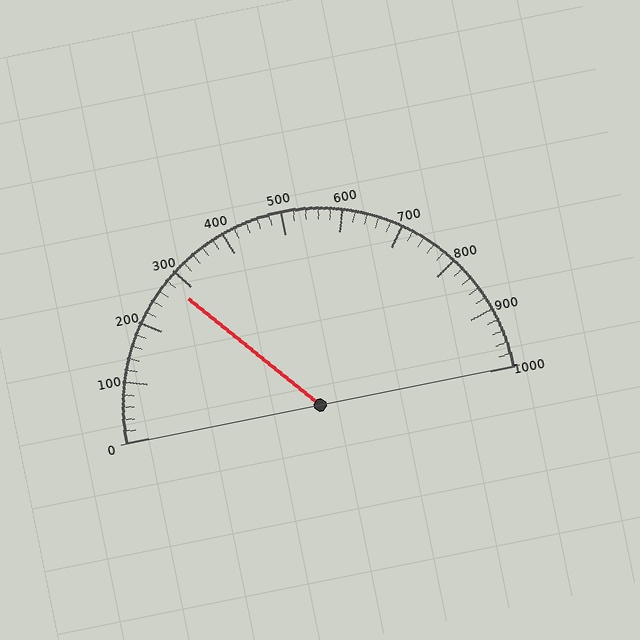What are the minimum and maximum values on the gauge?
The gauge ranges from 0 to 1000.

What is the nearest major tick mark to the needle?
The nearest major tick mark is 300.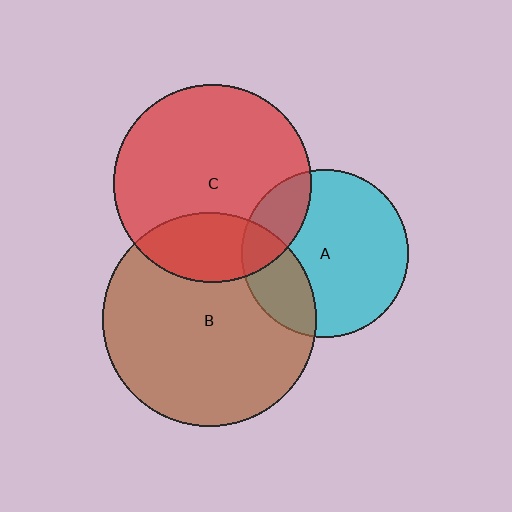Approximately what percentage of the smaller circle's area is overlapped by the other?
Approximately 25%.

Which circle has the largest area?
Circle B (brown).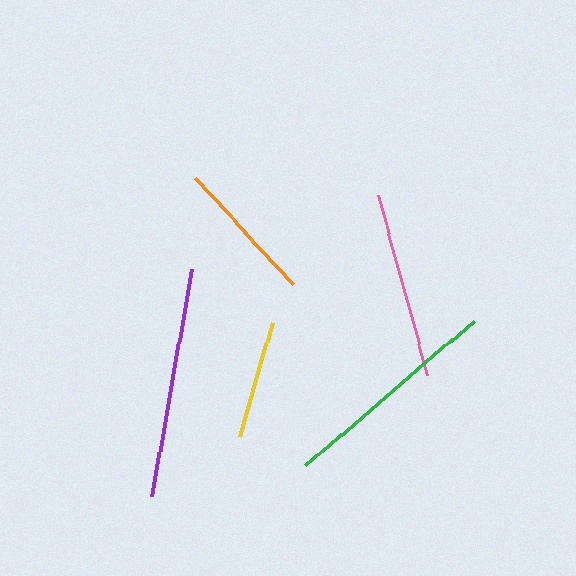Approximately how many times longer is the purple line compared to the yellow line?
The purple line is approximately 1.9 times the length of the yellow line.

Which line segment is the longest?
The purple line is the longest at approximately 230 pixels.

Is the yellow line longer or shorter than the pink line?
The pink line is longer than the yellow line.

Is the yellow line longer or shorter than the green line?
The green line is longer than the yellow line.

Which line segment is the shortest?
The yellow line is the shortest at approximately 118 pixels.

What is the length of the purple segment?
The purple segment is approximately 230 pixels long.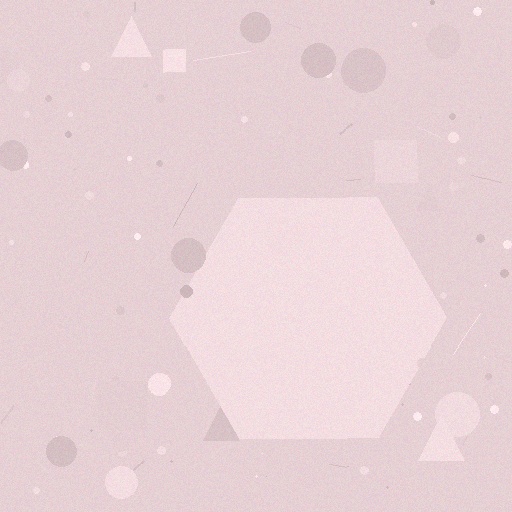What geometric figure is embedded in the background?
A hexagon is embedded in the background.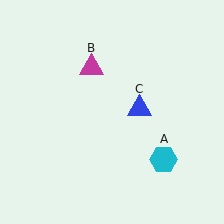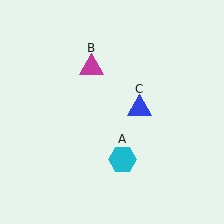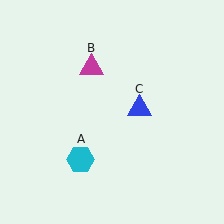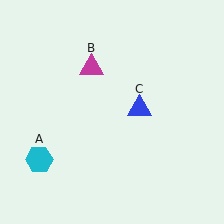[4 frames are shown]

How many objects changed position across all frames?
1 object changed position: cyan hexagon (object A).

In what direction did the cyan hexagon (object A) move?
The cyan hexagon (object A) moved left.